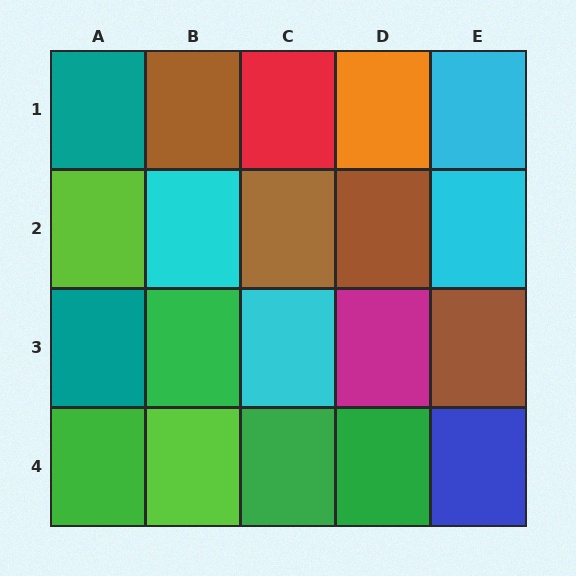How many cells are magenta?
1 cell is magenta.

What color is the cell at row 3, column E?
Brown.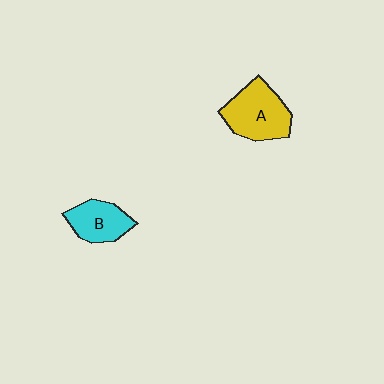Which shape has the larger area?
Shape A (yellow).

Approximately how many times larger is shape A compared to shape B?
Approximately 1.4 times.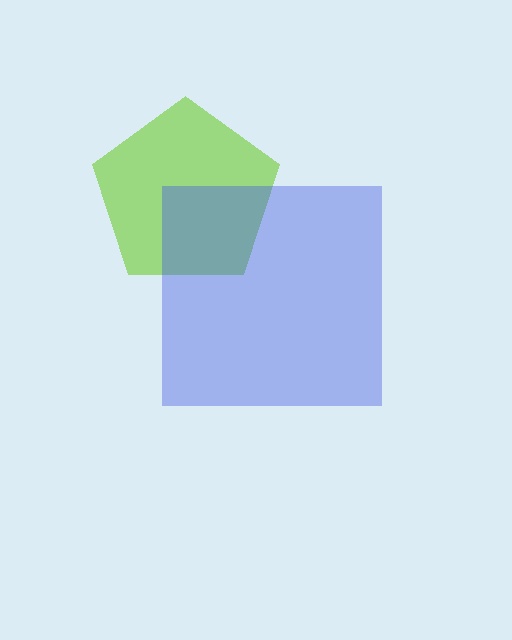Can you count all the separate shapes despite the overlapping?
Yes, there are 2 separate shapes.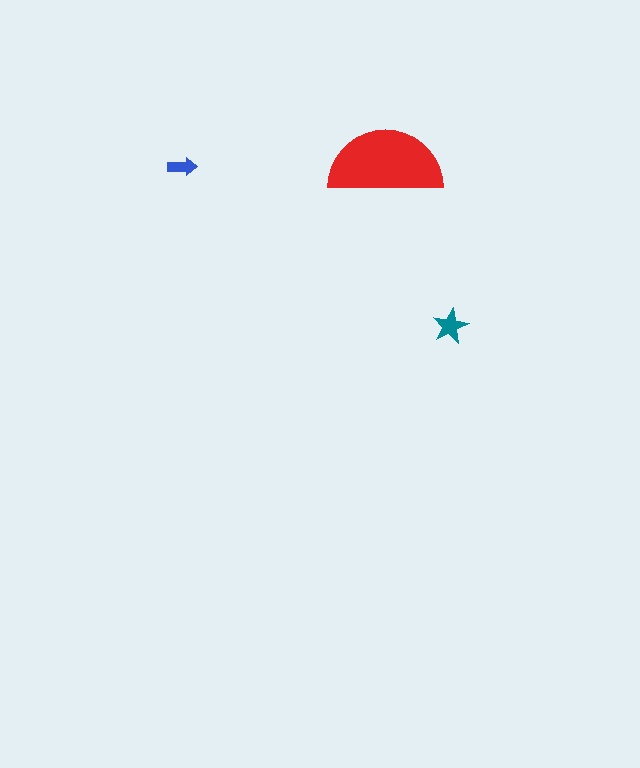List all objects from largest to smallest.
The red semicircle, the teal star, the blue arrow.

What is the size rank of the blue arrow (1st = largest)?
3rd.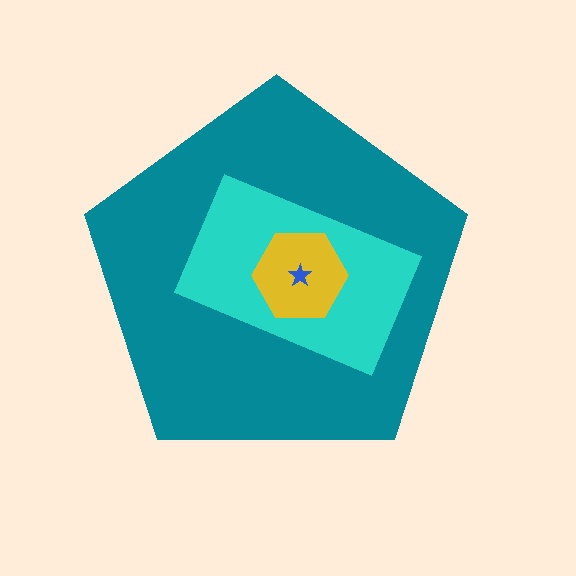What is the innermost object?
The blue star.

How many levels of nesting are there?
4.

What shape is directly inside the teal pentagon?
The cyan rectangle.